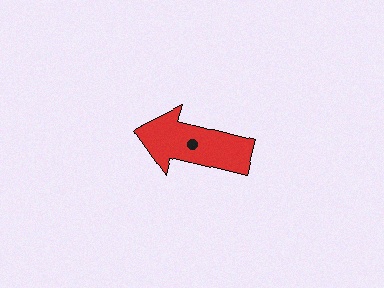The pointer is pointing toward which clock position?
Roughly 9 o'clock.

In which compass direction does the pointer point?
West.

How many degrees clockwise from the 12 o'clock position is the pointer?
Approximately 284 degrees.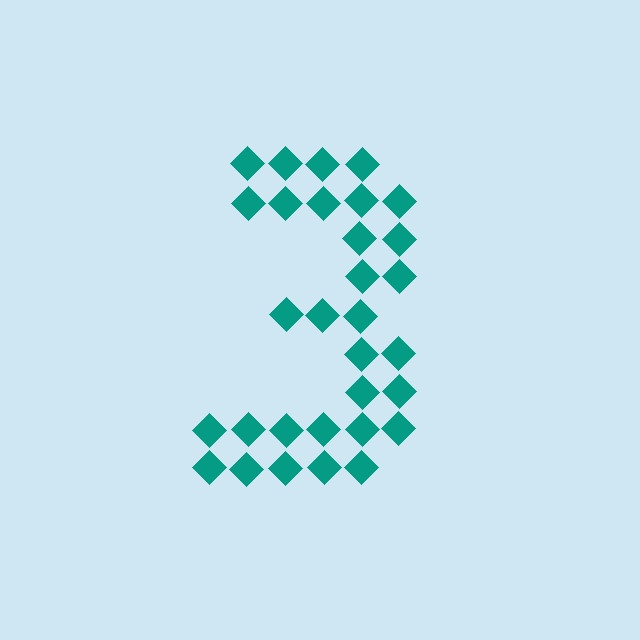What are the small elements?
The small elements are diamonds.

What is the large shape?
The large shape is the digit 3.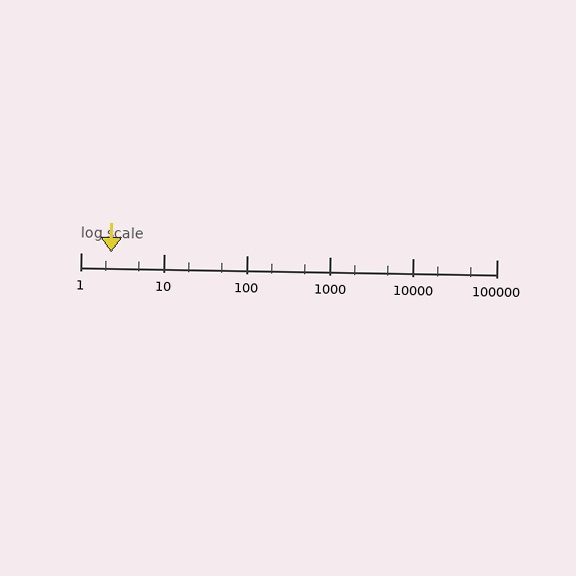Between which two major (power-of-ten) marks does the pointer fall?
The pointer is between 1 and 10.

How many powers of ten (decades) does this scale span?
The scale spans 5 decades, from 1 to 100000.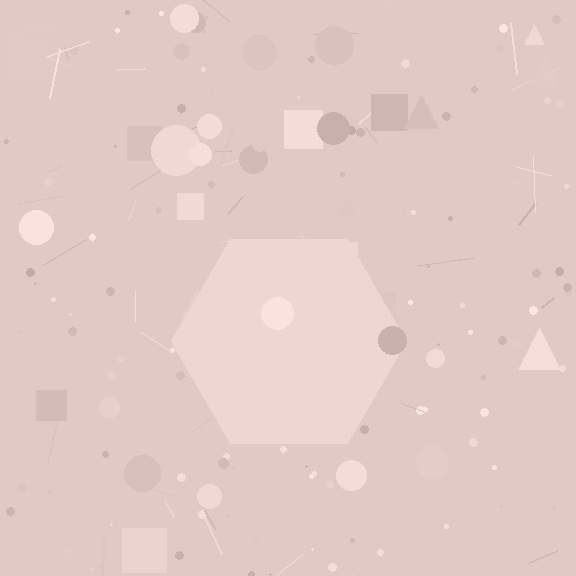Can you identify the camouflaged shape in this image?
The camouflaged shape is a hexagon.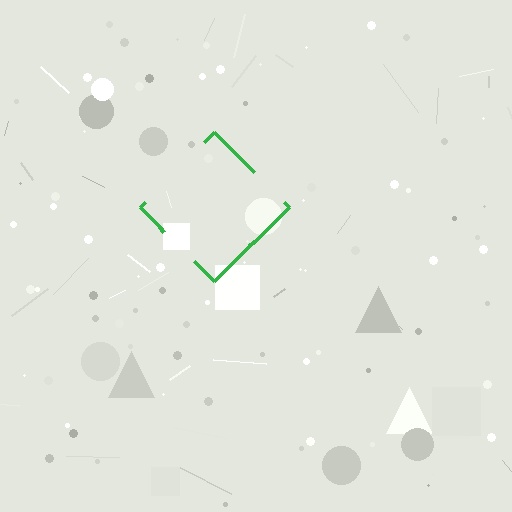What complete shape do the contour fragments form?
The contour fragments form a diamond.